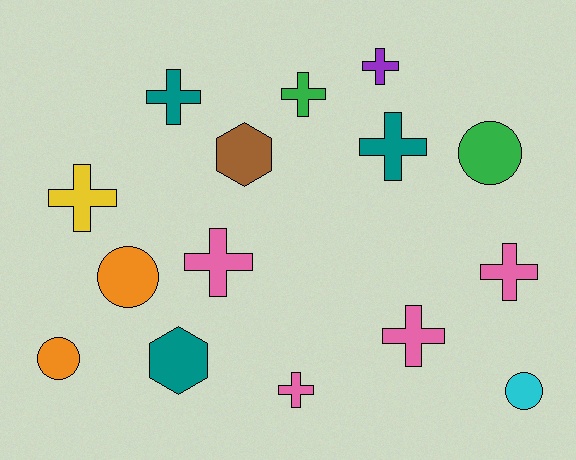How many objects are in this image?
There are 15 objects.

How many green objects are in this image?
There are 2 green objects.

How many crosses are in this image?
There are 9 crosses.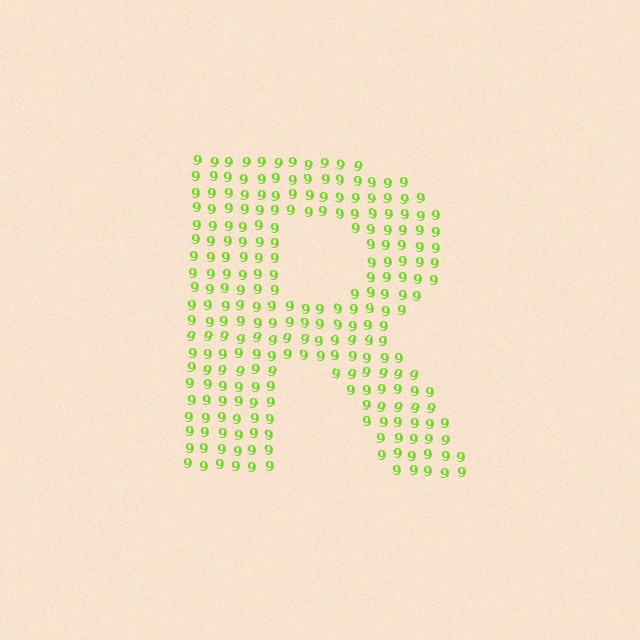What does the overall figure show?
The overall figure shows the letter R.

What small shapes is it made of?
It is made of small digit 9's.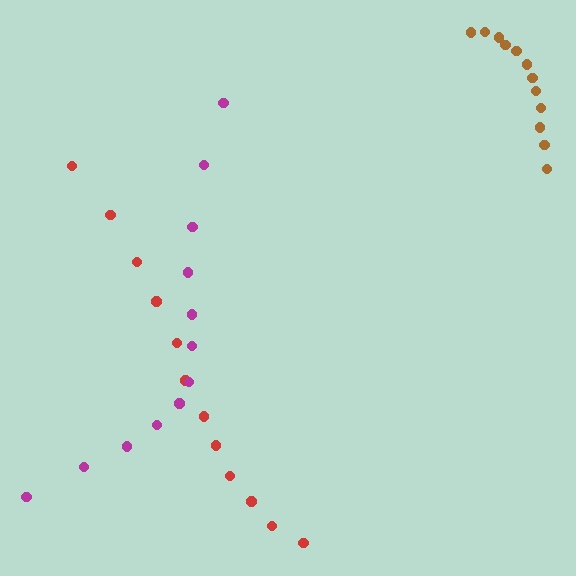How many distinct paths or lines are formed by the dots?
There are 3 distinct paths.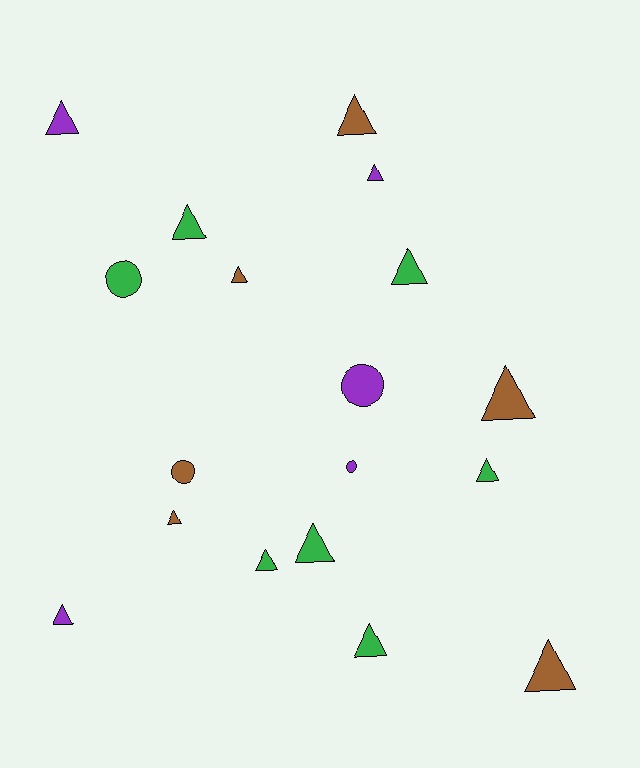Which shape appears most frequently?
Triangle, with 14 objects.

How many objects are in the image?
There are 18 objects.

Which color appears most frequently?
Green, with 7 objects.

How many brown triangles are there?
There are 5 brown triangles.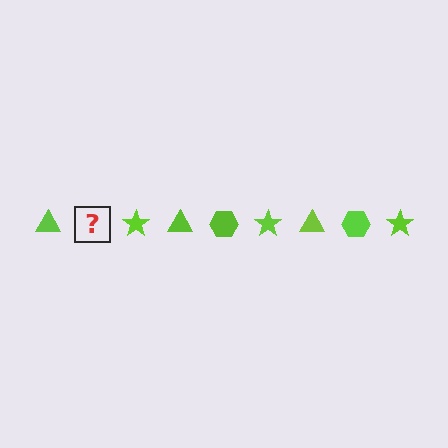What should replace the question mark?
The question mark should be replaced with a lime hexagon.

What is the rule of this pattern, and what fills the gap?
The rule is that the pattern cycles through triangle, hexagon, star shapes in lime. The gap should be filled with a lime hexagon.